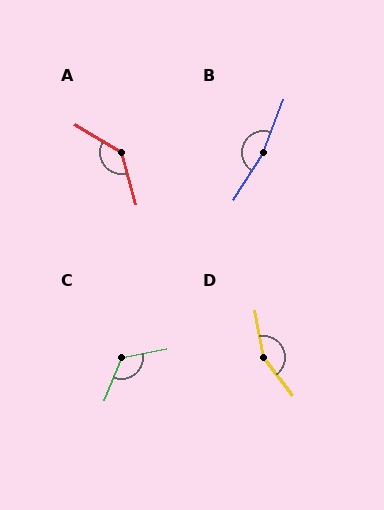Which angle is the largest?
B, at approximately 169 degrees.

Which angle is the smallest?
C, at approximately 124 degrees.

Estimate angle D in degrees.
Approximately 153 degrees.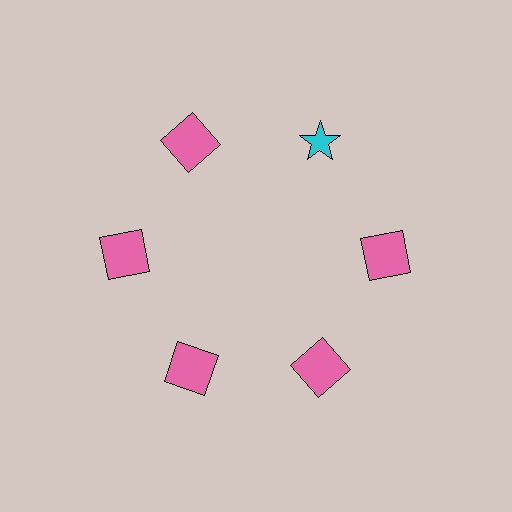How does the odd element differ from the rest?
It differs in both color (cyan instead of pink) and shape (star instead of square).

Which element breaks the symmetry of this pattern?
The cyan star at roughly the 1 o'clock position breaks the symmetry. All other shapes are pink squares.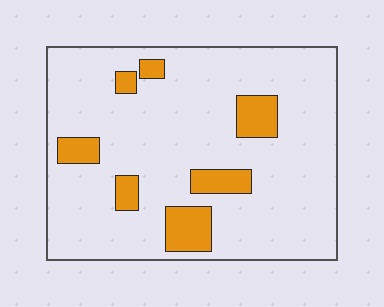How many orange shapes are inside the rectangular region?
7.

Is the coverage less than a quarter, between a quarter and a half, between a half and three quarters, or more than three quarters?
Less than a quarter.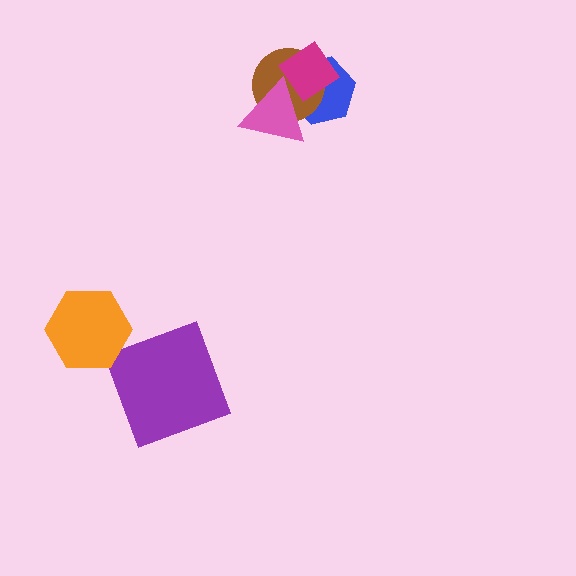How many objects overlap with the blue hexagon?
3 objects overlap with the blue hexagon.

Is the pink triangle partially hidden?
Yes, it is partially covered by another shape.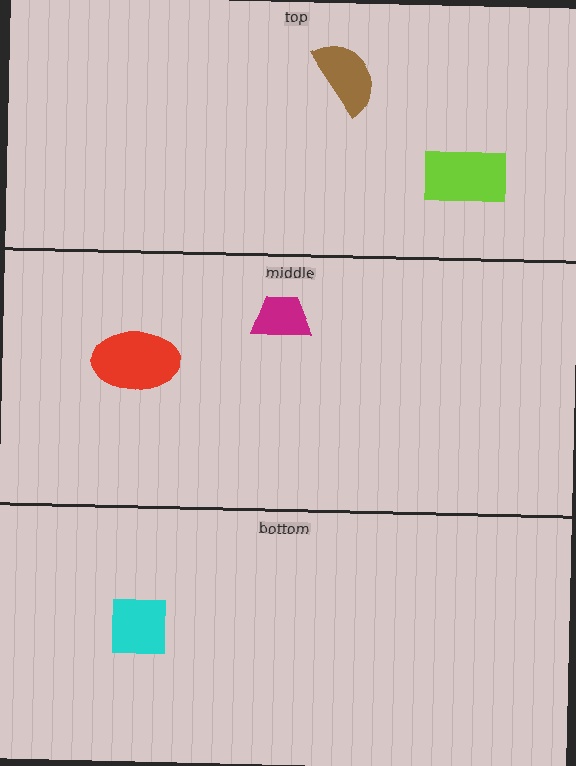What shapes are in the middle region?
The magenta trapezoid, the red ellipse.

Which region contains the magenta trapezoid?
The middle region.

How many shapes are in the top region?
2.